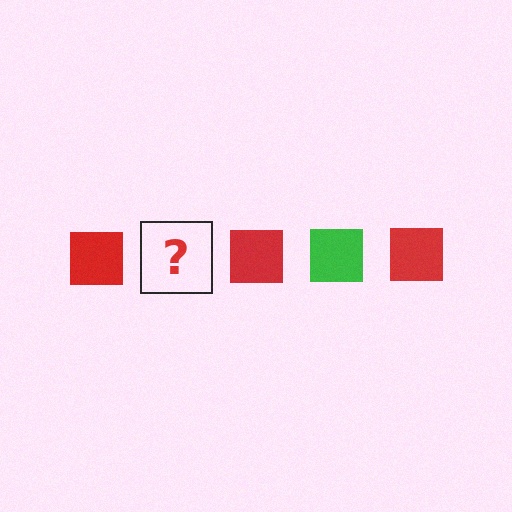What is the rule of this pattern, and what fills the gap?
The rule is that the pattern cycles through red, green squares. The gap should be filled with a green square.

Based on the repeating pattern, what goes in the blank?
The blank should be a green square.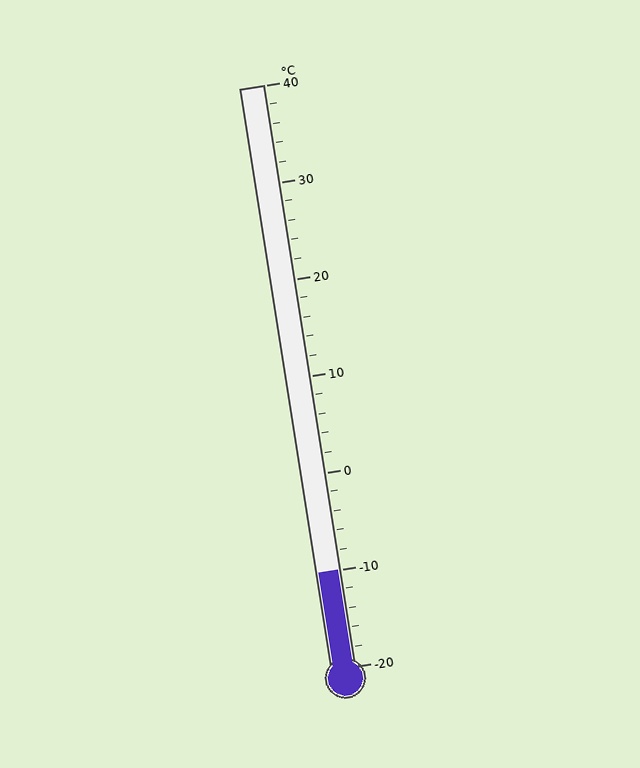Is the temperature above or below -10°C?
The temperature is at -10°C.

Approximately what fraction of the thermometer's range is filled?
The thermometer is filled to approximately 15% of its range.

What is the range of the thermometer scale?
The thermometer scale ranges from -20°C to 40°C.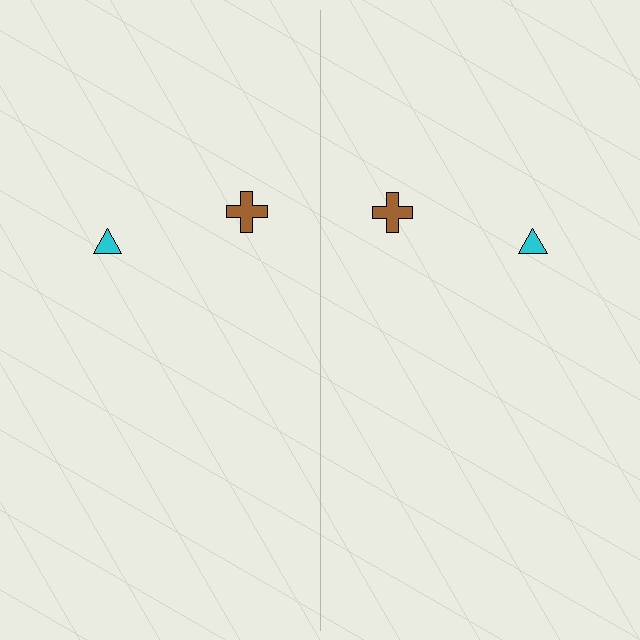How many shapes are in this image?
There are 4 shapes in this image.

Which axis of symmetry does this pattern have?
The pattern has a vertical axis of symmetry running through the center of the image.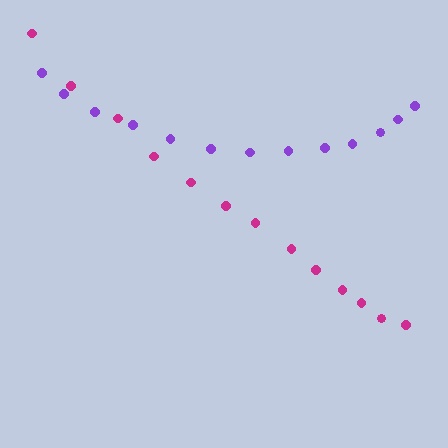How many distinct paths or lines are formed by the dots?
There are 2 distinct paths.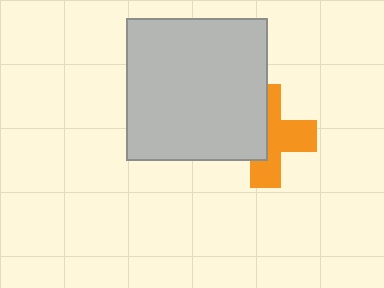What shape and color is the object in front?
The object in front is a light gray square.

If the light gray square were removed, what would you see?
You would see the complete orange cross.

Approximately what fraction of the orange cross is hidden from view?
Roughly 45% of the orange cross is hidden behind the light gray square.